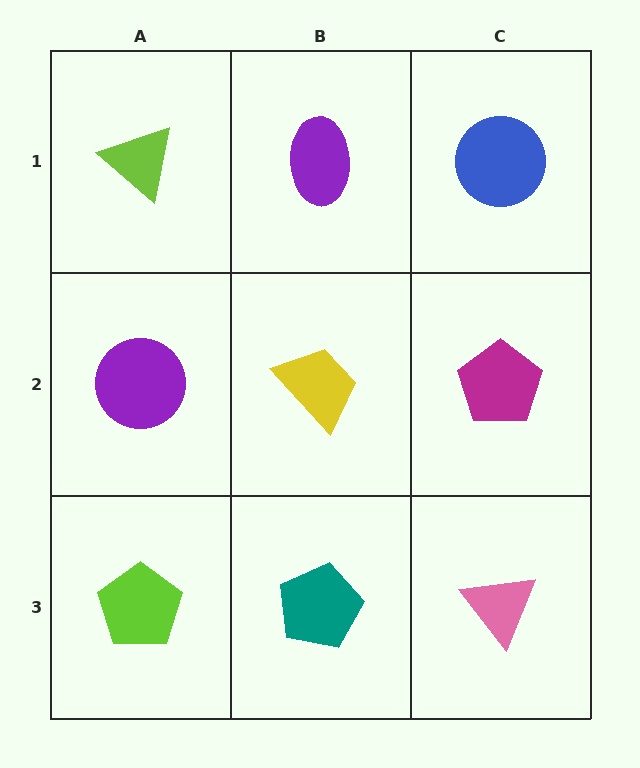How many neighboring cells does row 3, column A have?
2.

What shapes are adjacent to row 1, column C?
A magenta pentagon (row 2, column C), a purple ellipse (row 1, column B).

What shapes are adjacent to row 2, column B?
A purple ellipse (row 1, column B), a teal pentagon (row 3, column B), a purple circle (row 2, column A), a magenta pentagon (row 2, column C).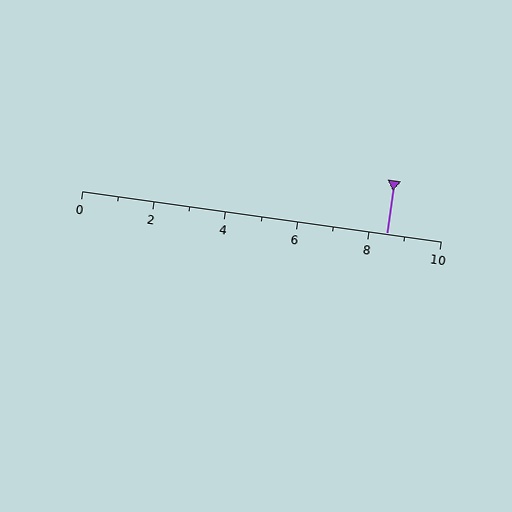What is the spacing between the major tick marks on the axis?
The major ticks are spaced 2 apart.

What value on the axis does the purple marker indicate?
The marker indicates approximately 8.5.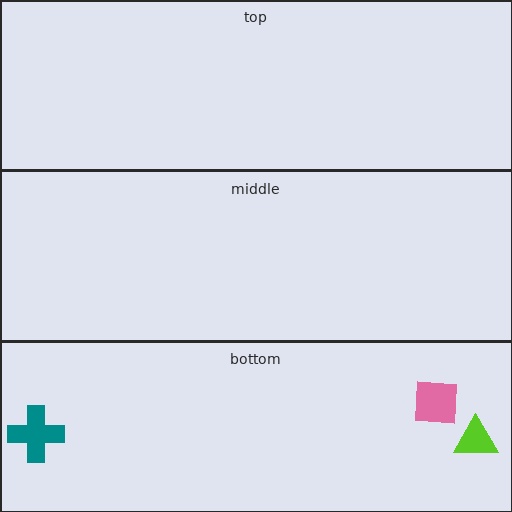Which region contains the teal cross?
The bottom region.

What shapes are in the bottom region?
The teal cross, the lime triangle, the pink square.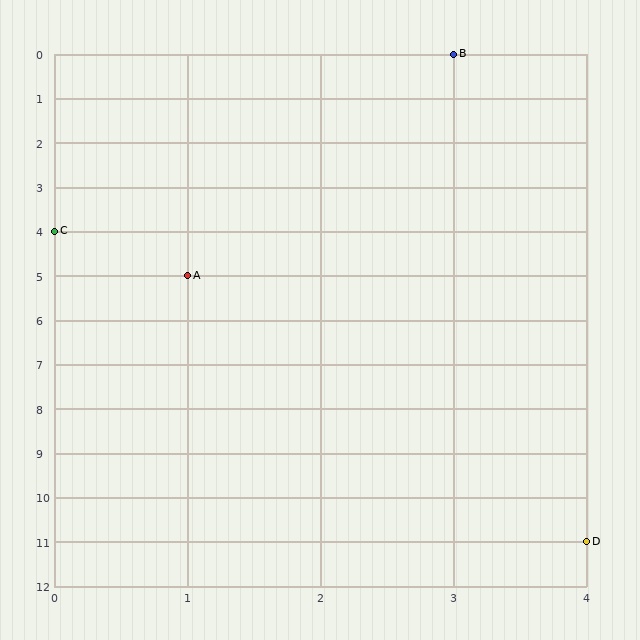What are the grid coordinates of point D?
Point D is at grid coordinates (4, 11).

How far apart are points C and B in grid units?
Points C and B are 3 columns and 4 rows apart (about 5.0 grid units diagonally).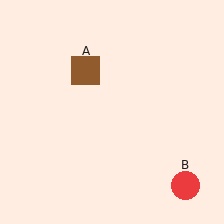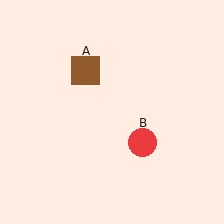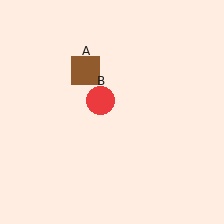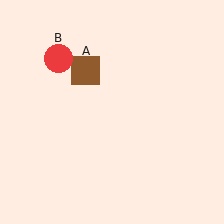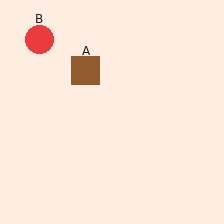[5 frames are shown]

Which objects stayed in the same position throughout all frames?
Brown square (object A) remained stationary.